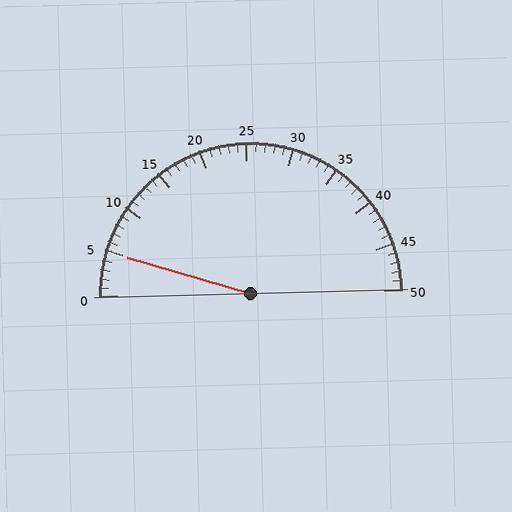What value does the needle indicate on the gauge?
The needle indicates approximately 5.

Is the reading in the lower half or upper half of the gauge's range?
The reading is in the lower half of the range (0 to 50).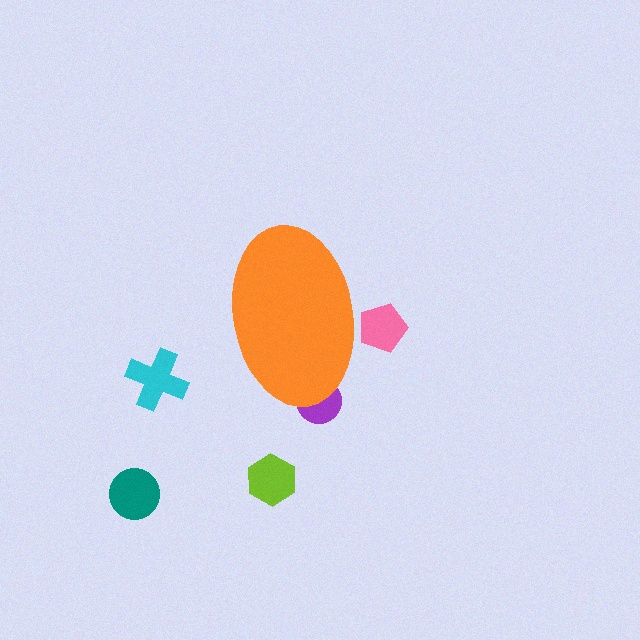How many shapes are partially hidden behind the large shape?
2 shapes are partially hidden.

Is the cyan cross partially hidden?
No, the cyan cross is fully visible.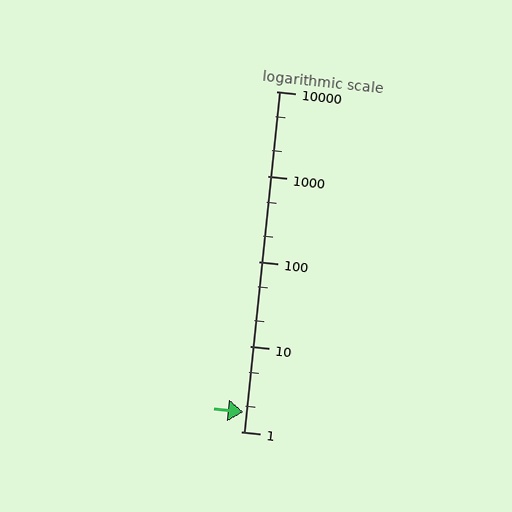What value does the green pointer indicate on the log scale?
The pointer indicates approximately 1.7.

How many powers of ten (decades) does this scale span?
The scale spans 4 decades, from 1 to 10000.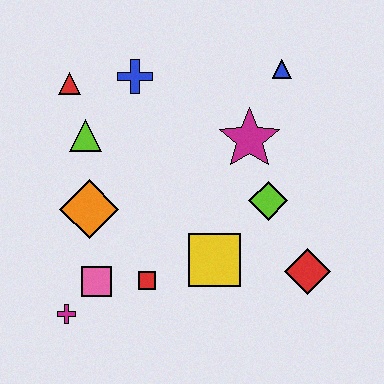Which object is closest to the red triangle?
The lime triangle is closest to the red triangle.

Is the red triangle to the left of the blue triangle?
Yes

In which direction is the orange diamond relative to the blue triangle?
The orange diamond is to the left of the blue triangle.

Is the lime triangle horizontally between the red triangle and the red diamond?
Yes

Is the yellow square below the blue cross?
Yes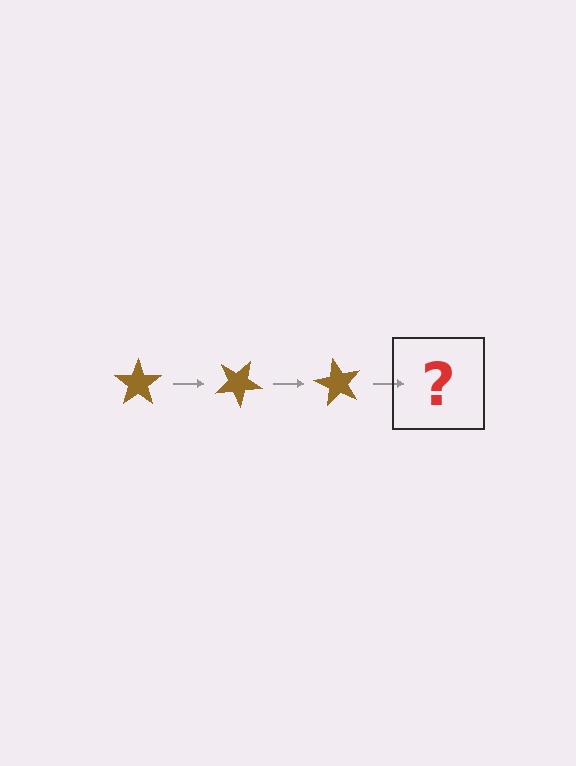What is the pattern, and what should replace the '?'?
The pattern is that the star rotates 30 degrees each step. The '?' should be a brown star rotated 90 degrees.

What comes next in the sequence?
The next element should be a brown star rotated 90 degrees.